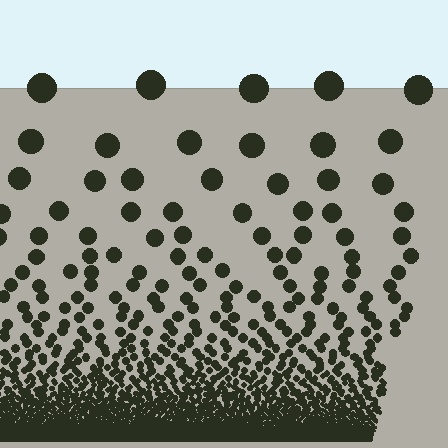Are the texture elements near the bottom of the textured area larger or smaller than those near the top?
Smaller. The gradient is inverted — elements near the bottom are smaller and denser.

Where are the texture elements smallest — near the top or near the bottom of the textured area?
Near the bottom.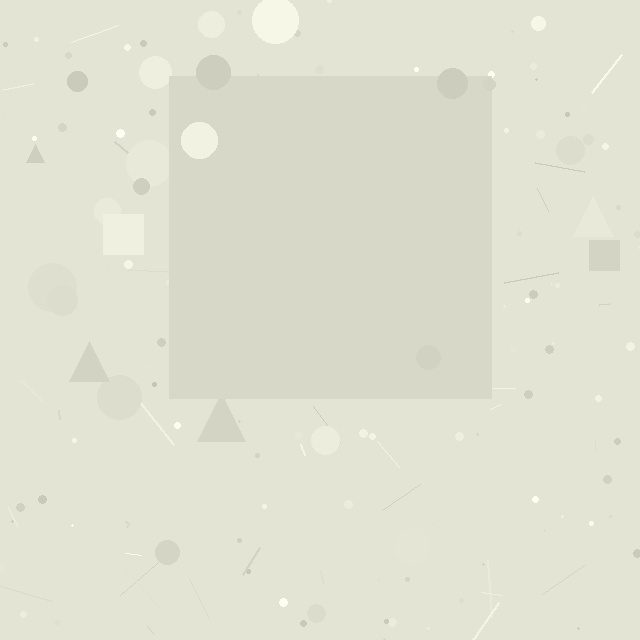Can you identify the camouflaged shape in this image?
The camouflaged shape is a square.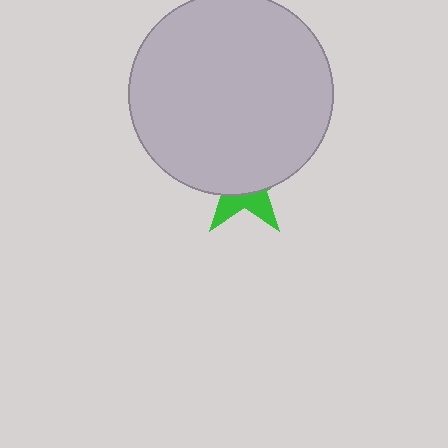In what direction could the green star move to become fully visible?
The green star could move down. That would shift it out from behind the light gray circle entirely.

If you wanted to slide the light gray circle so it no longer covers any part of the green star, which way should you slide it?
Slide it up — that is the most direct way to separate the two shapes.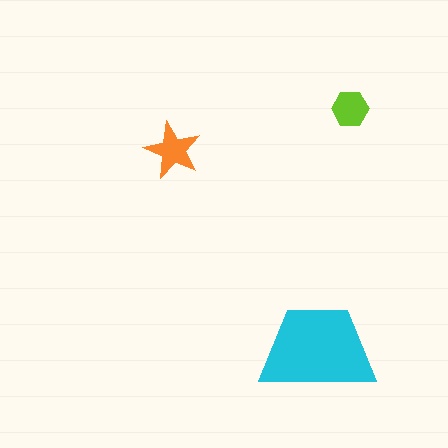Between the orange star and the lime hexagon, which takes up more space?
The orange star.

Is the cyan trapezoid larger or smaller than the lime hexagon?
Larger.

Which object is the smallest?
The lime hexagon.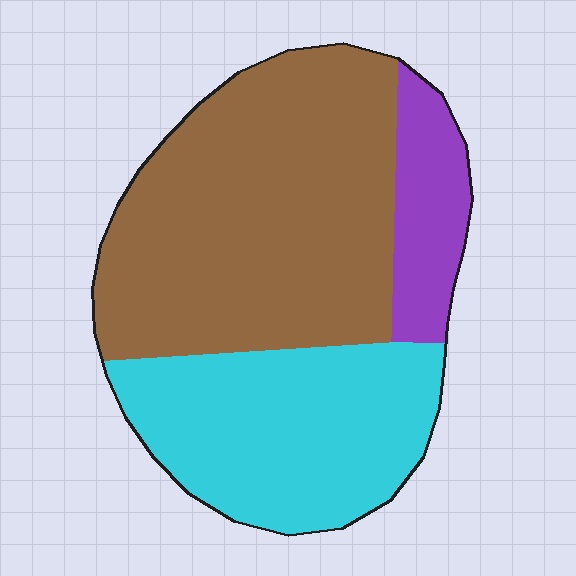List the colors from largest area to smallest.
From largest to smallest: brown, cyan, purple.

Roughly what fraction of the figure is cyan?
Cyan takes up about one third (1/3) of the figure.